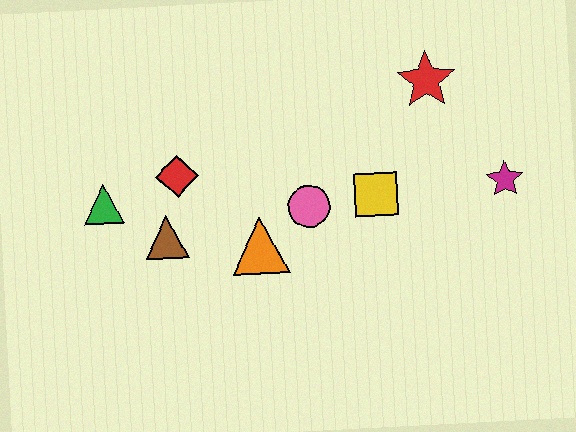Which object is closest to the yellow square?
The pink circle is closest to the yellow square.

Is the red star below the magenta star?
No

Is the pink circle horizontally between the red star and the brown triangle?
Yes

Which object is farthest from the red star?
The green triangle is farthest from the red star.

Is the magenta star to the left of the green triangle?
No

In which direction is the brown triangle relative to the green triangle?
The brown triangle is to the right of the green triangle.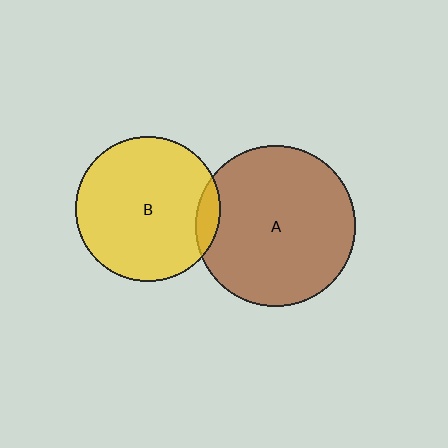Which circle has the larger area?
Circle A (brown).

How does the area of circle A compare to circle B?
Approximately 1.2 times.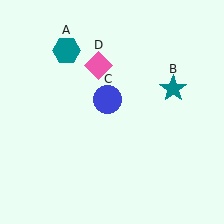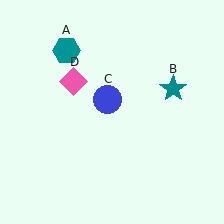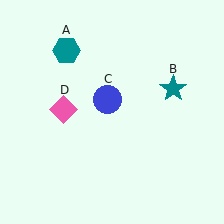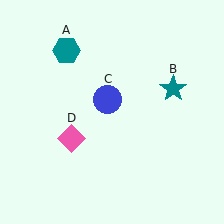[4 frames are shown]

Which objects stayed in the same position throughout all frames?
Teal hexagon (object A) and teal star (object B) and blue circle (object C) remained stationary.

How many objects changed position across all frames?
1 object changed position: pink diamond (object D).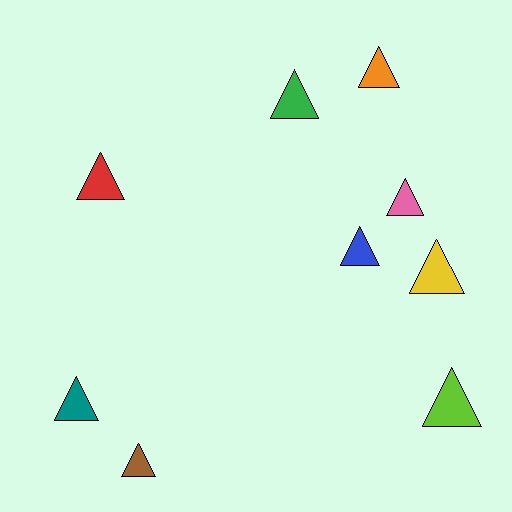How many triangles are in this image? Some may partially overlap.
There are 9 triangles.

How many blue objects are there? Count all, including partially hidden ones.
There is 1 blue object.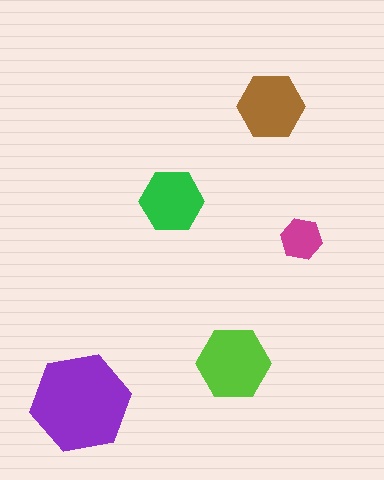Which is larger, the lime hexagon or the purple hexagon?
The purple one.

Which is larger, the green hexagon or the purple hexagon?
The purple one.